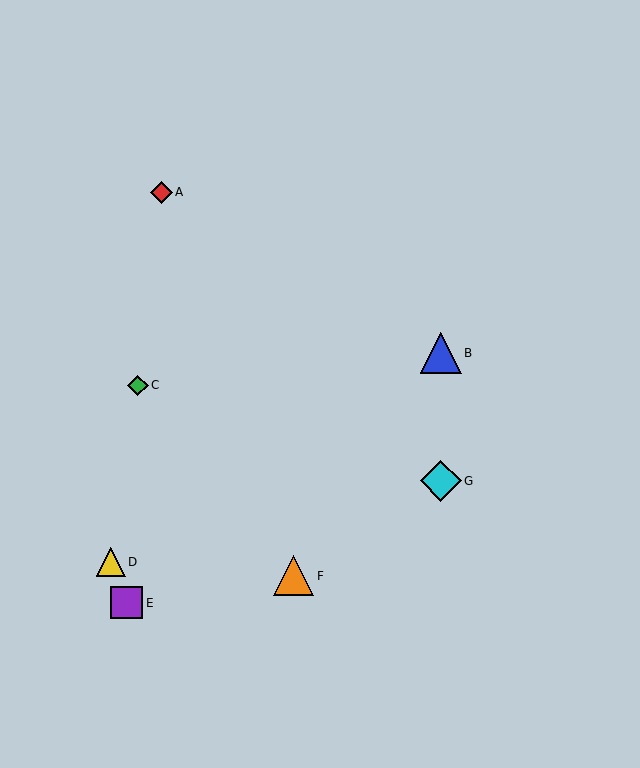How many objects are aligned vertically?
2 objects (B, G) are aligned vertically.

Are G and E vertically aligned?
No, G is at x≈441 and E is at x≈127.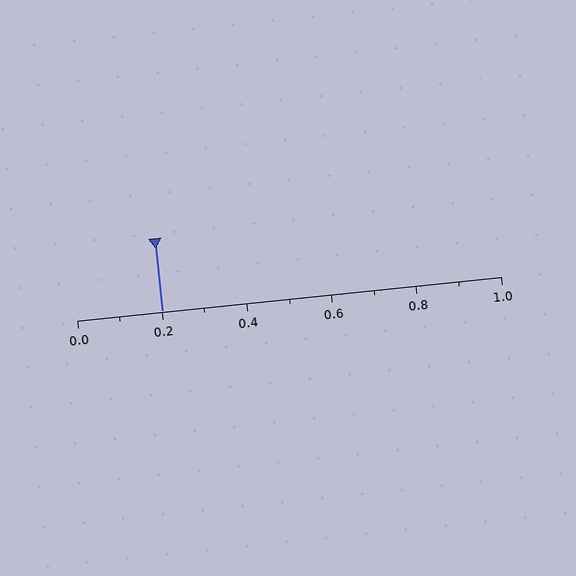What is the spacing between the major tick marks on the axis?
The major ticks are spaced 0.2 apart.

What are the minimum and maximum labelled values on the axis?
The axis runs from 0.0 to 1.0.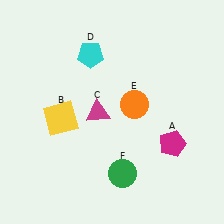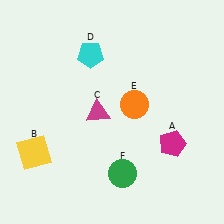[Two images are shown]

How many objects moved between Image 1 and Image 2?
1 object moved between the two images.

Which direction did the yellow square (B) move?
The yellow square (B) moved down.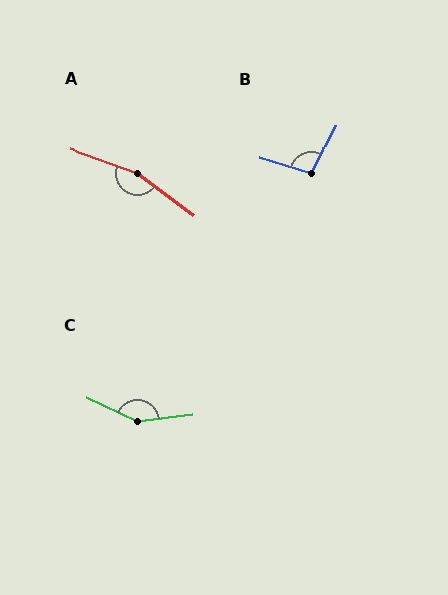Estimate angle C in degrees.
Approximately 149 degrees.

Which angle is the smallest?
B, at approximately 98 degrees.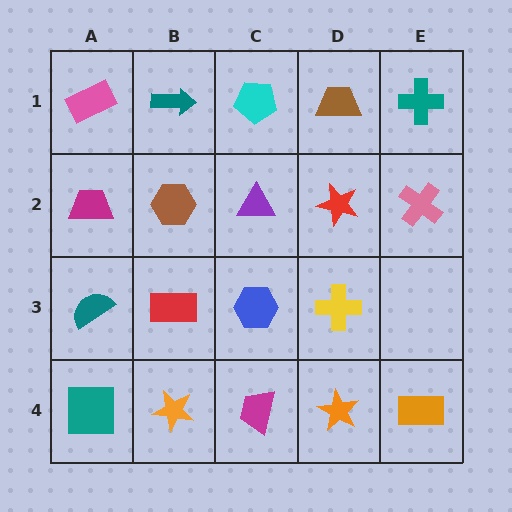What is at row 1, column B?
A teal arrow.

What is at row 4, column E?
An orange rectangle.